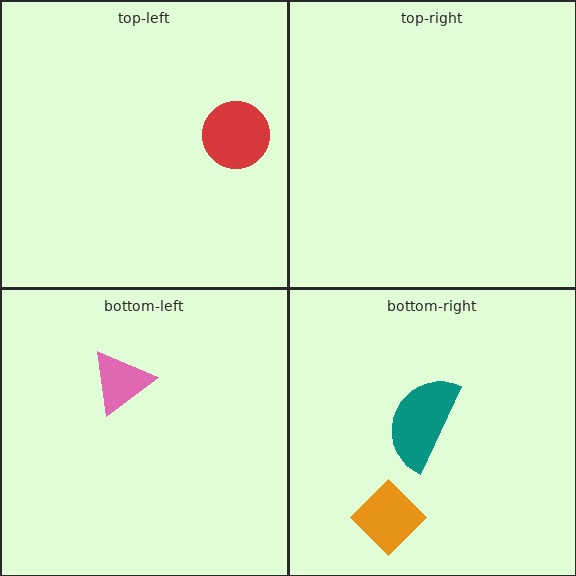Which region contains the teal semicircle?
The bottom-right region.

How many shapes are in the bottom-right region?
2.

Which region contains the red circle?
The top-left region.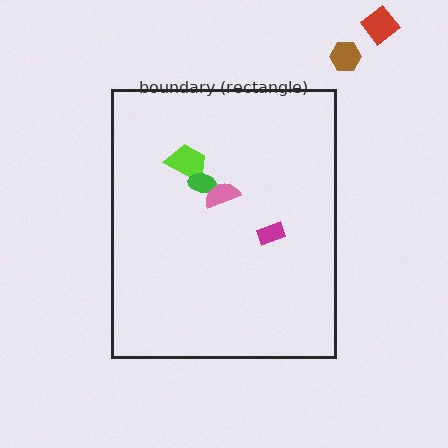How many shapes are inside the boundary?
4 inside, 2 outside.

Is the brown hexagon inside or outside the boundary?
Outside.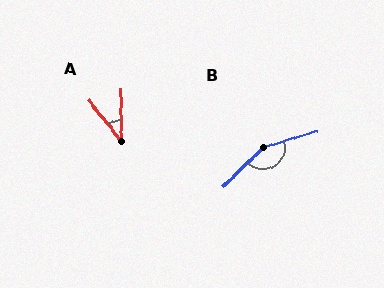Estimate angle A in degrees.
Approximately 38 degrees.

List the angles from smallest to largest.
A (38°), B (152°).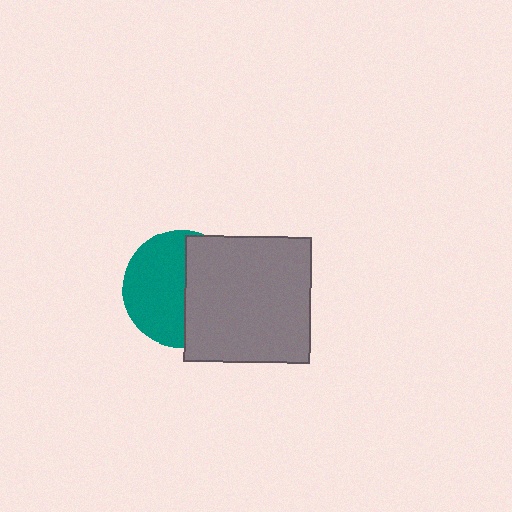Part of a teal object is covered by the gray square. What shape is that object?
It is a circle.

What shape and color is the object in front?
The object in front is a gray square.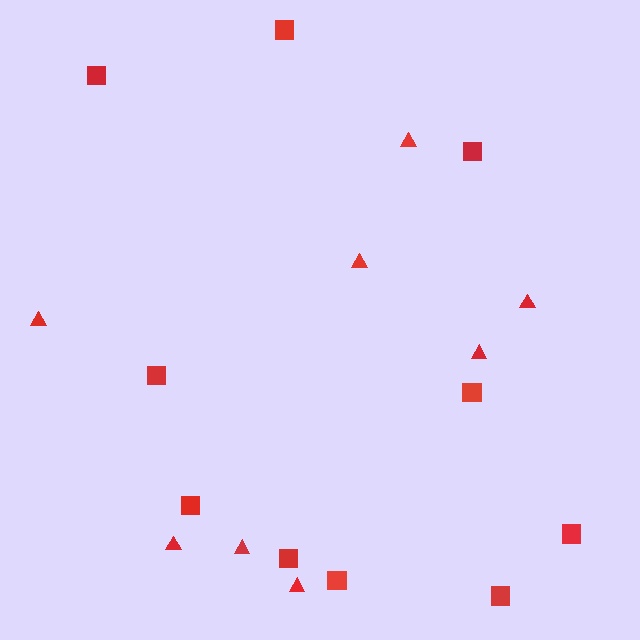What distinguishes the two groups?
There are 2 groups: one group of triangles (8) and one group of squares (10).